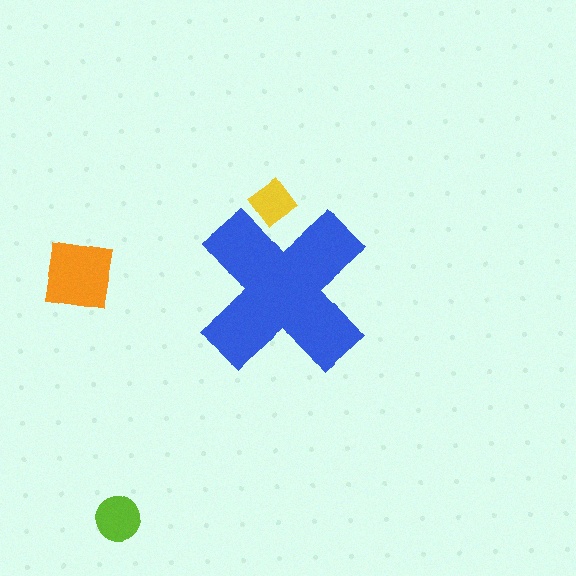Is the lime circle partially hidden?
No, the lime circle is fully visible.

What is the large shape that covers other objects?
A blue cross.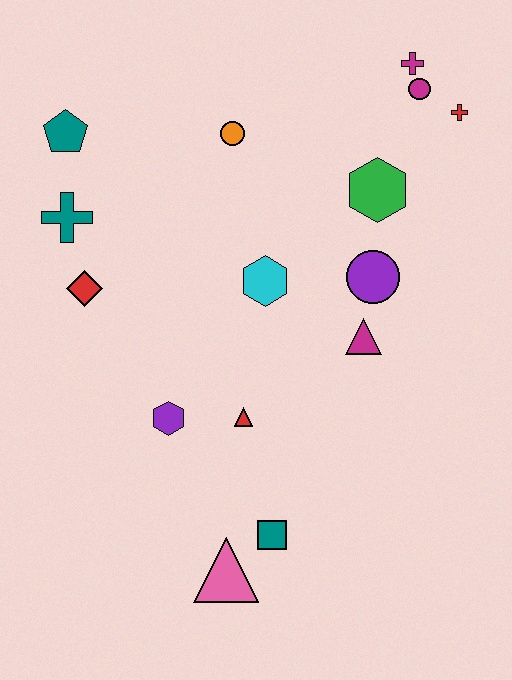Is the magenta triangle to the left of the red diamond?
No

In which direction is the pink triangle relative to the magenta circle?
The pink triangle is below the magenta circle.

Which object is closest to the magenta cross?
The magenta circle is closest to the magenta cross.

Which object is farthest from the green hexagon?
The pink triangle is farthest from the green hexagon.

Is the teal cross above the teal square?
Yes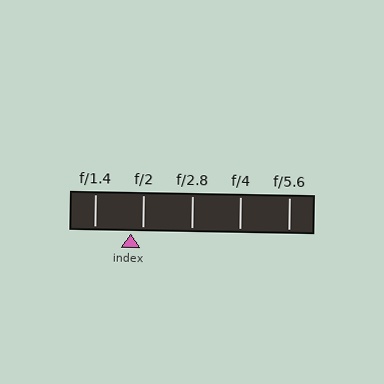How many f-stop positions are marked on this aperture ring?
There are 5 f-stop positions marked.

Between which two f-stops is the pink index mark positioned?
The index mark is between f/1.4 and f/2.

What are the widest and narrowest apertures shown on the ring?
The widest aperture shown is f/1.4 and the narrowest is f/5.6.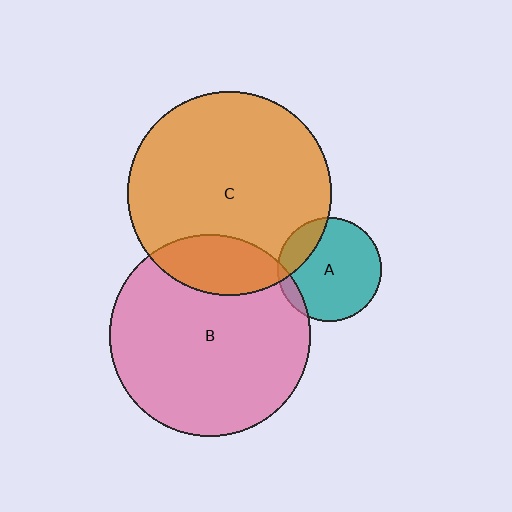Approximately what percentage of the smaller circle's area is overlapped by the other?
Approximately 20%.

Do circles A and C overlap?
Yes.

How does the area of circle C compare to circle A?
Approximately 3.9 times.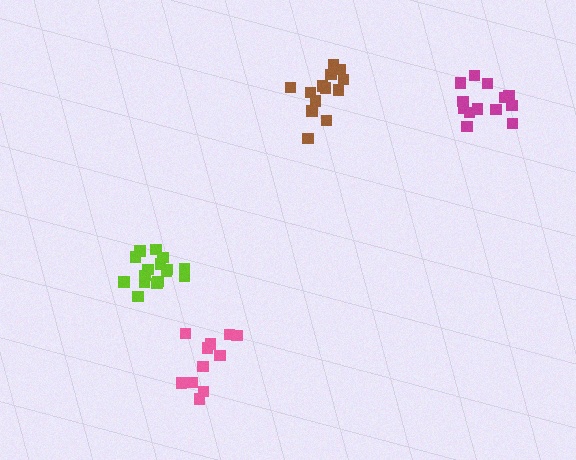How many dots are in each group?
Group 1: 13 dots, Group 2: 13 dots, Group 3: 16 dots, Group 4: 11 dots (53 total).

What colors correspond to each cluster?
The clusters are colored: magenta, brown, lime, pink.